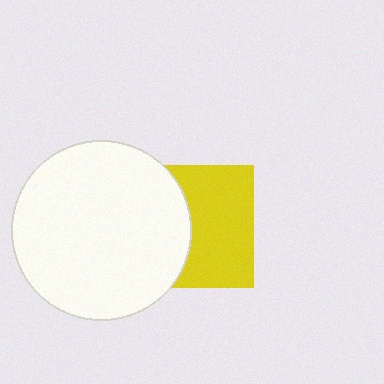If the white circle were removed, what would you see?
You would see the complete yellow square.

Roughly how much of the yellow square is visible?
About half of it is visible (roughly 57%).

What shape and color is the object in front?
The object in front is a white circle.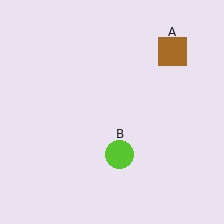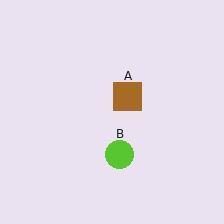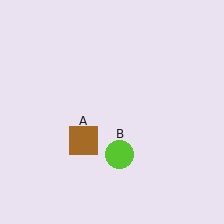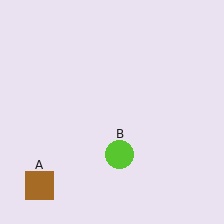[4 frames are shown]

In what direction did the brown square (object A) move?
The brown square (object A) moved down and to the left.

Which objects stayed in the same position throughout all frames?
Lime circle (object B) remained stationary.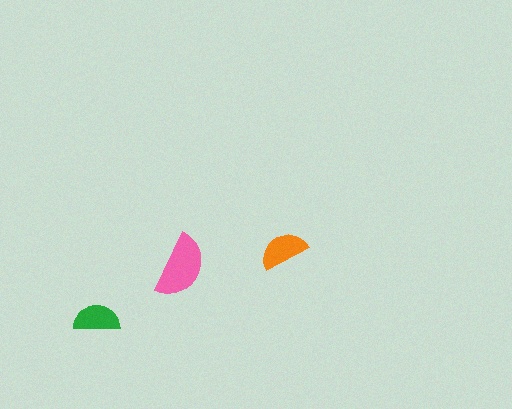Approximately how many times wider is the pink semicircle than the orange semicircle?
About 1.5 times wider.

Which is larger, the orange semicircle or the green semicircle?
The orange one.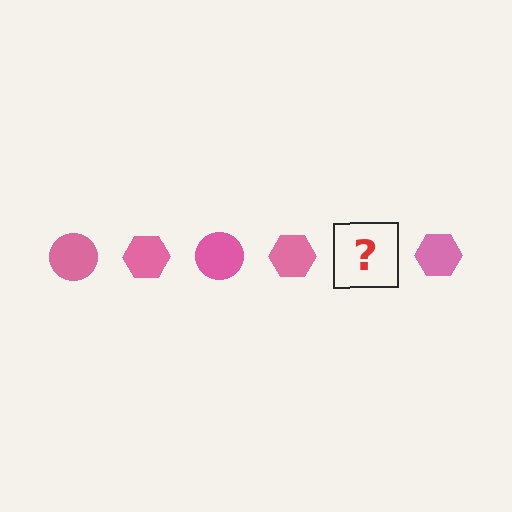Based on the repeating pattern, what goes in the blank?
The blank should be a pink circle.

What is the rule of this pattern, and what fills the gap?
The rule is that the pattern cycles through circle, hexagon shapes in pink. The gap should be filled with a pink circle.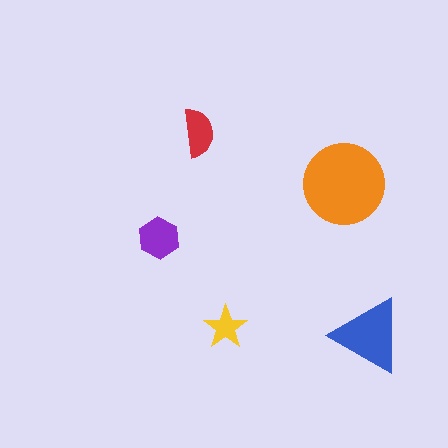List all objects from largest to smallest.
The orange circle, the blue triangle, the purple hexagon, the red semicircle, the yellow star.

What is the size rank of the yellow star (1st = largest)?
5th.